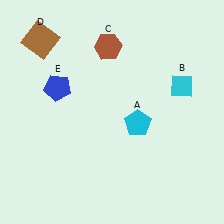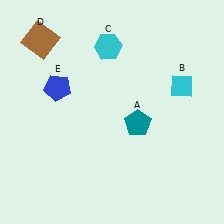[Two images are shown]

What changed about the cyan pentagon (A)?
In Image 1, A is cyan. In Image 2, it changed to teal.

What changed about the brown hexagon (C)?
In Image 1, C is brown. In Image 2, it changed to cyan.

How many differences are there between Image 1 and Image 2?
There are 2 differences between the two images.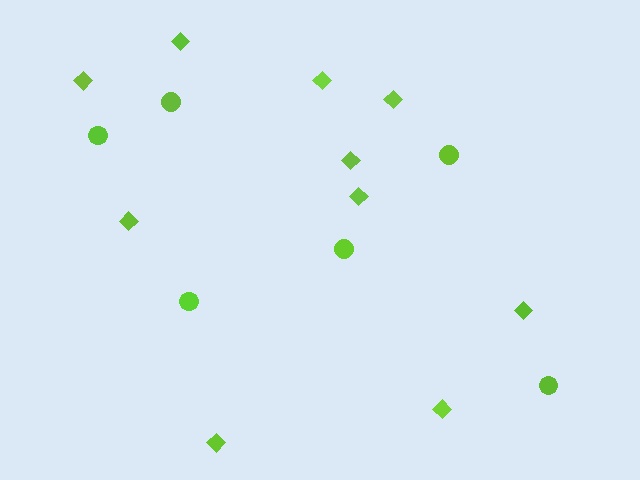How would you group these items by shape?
There are 2 groups: one group of diamonds (10) and one group of circles (6).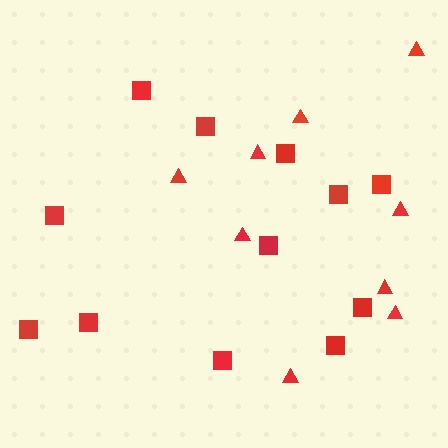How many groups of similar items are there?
There are 2 groups: one group of squares (12) and one group of triangles (9).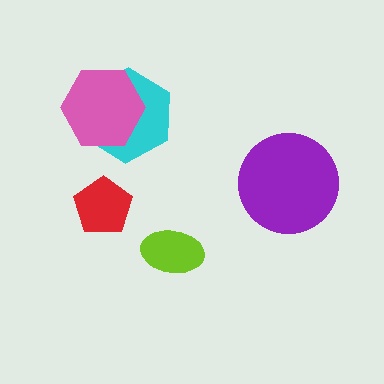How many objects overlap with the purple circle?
0 objects overlap with the purple circle.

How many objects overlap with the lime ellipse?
0 objects overlap with the lime ellipse.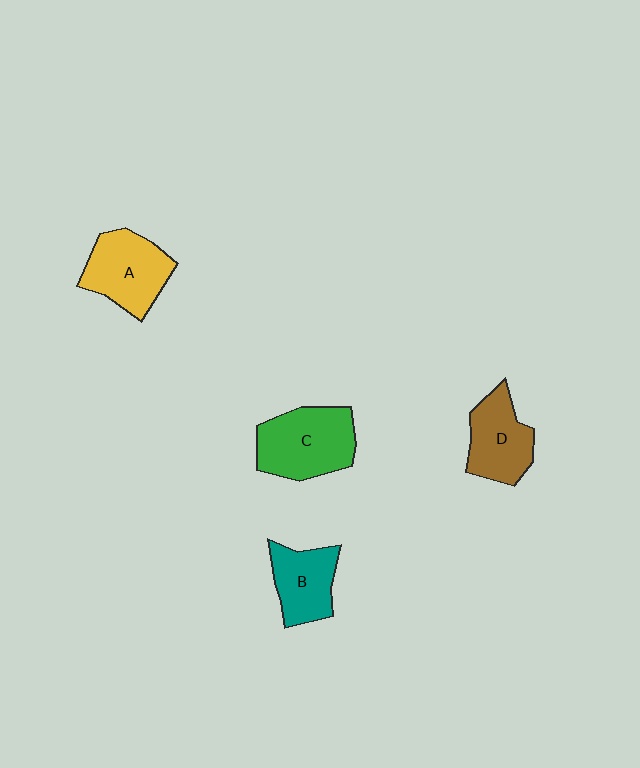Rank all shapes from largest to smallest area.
From largest to smallest: C (green), A (yellow), D (brown), B (teal).